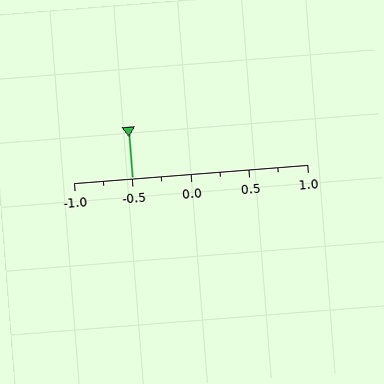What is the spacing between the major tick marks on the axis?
The major ticks are spaced 0.5 apart.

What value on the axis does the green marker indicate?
The marker indicates approximately -0.5.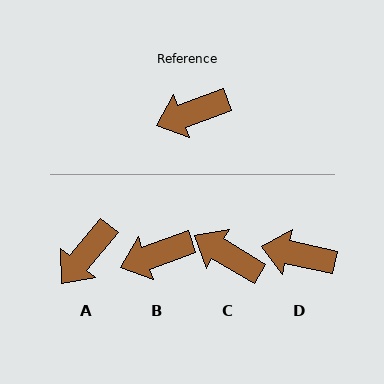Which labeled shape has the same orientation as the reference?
B.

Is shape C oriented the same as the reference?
No, it is off by about 51 degrees.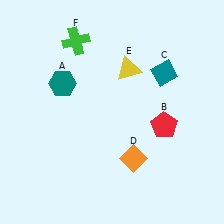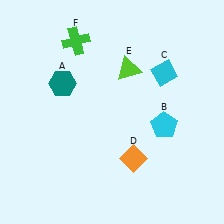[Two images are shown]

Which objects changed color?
B changed from red to cyan. C changed from teal to cyan. E changed from yellow to lime.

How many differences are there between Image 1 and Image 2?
There are 3 differences between the two images.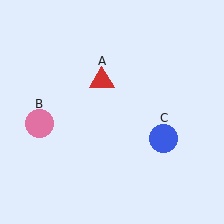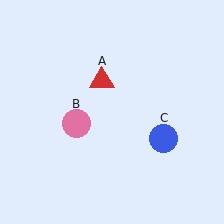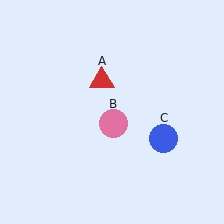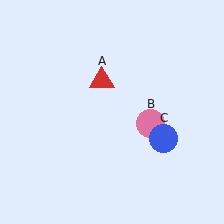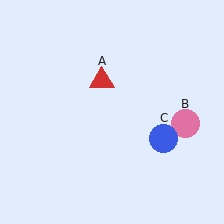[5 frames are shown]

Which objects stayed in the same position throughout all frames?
Red triangle (object A) and blue circle (object C) remained stationary.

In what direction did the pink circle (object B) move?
The pink circle (object B) moved right.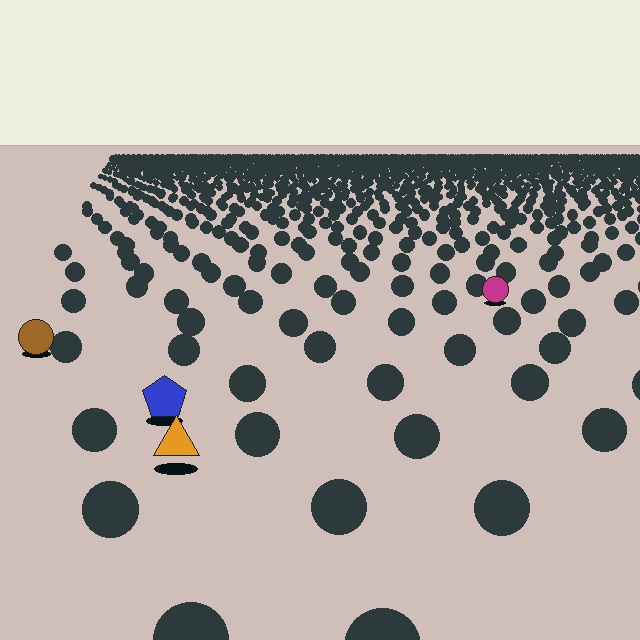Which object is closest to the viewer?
The orange triangle is closest. The texture marks near it are larger and more spread out.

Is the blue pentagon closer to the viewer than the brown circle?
Yes. The blue pentagon is closer — you can tell from the texture gradient: the ground texture is coarser near it.